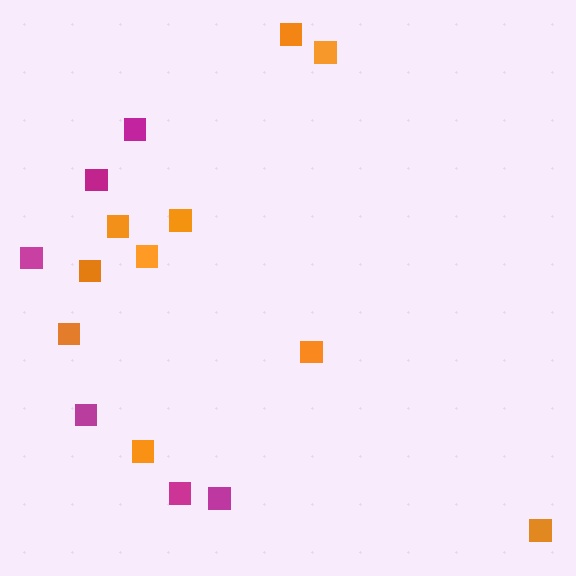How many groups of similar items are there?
There are 2 groups: one group of orange squares (10) and one group of magenta squares (6).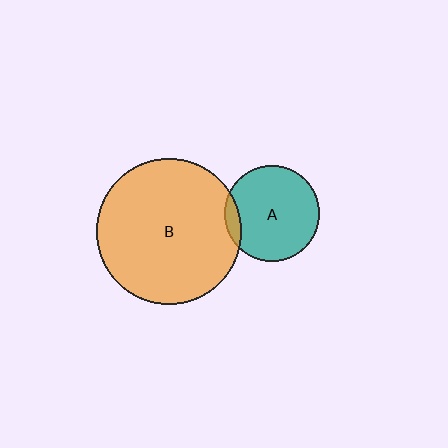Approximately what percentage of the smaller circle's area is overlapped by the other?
Approximately 10%.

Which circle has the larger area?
Circle B (orange).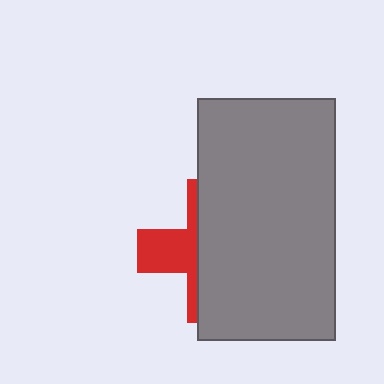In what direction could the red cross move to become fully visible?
The red cross could move left. That would shift it out from behind the gray rectangle entirely.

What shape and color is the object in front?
The object in front is a gray rectangle.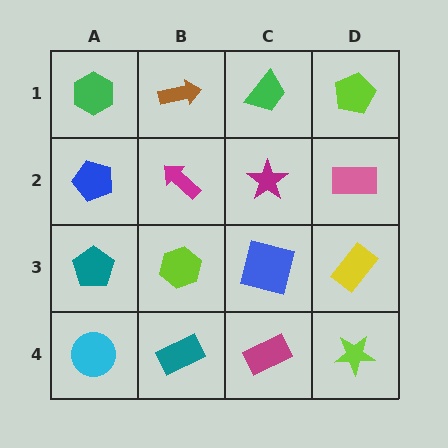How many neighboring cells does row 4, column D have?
2.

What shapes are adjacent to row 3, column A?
A blue pentagon (row 2, column A), a cyan circle (row 4, column A), a lime hexagon (row 3, column B).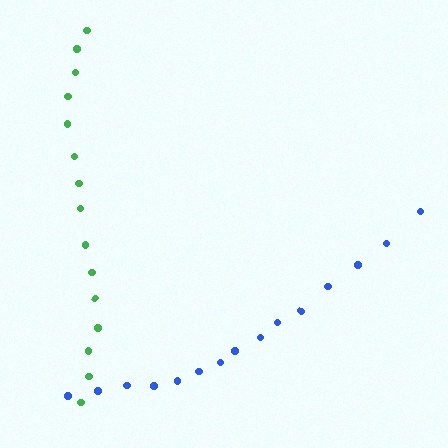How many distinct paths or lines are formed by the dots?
There are 2 distinct paths.